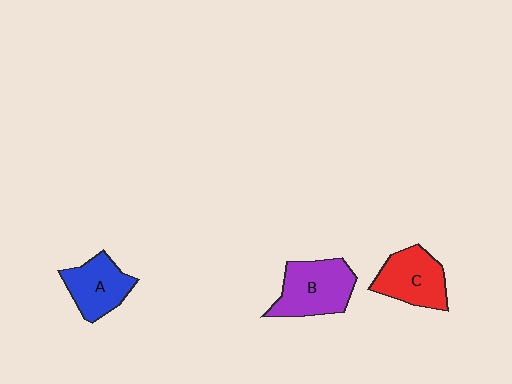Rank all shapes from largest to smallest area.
From largest to smallest: B (purple), C (red), A (blue).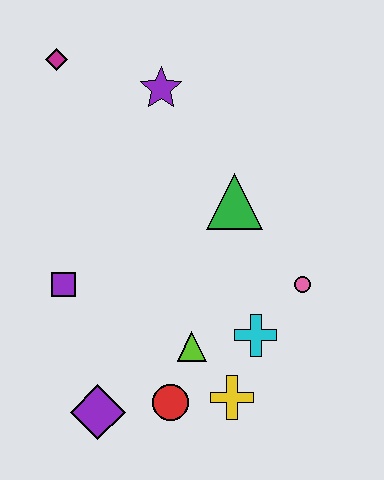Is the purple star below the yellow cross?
No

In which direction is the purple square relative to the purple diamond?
The purple square is above the purple diamond.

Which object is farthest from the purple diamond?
The magenta diamond is farthest from the purple diamond.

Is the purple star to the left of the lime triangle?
Yes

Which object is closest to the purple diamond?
The red circle is closest to the purple diamond.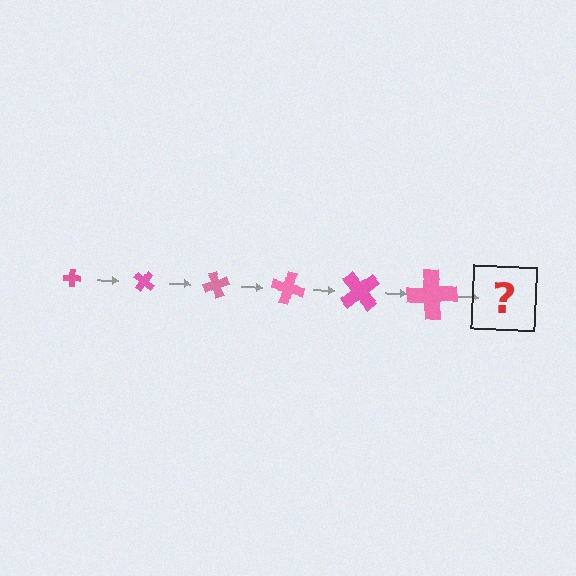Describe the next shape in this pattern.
It should be a cross, larger than the previous one and rotated 210 degrees from the start.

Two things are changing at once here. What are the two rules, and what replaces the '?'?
The two rules are that the cross grows larger each step and it rotates 35 degrees each step. The '?' should be a cross, larger than the previous one and rotated 210 degrees from the start.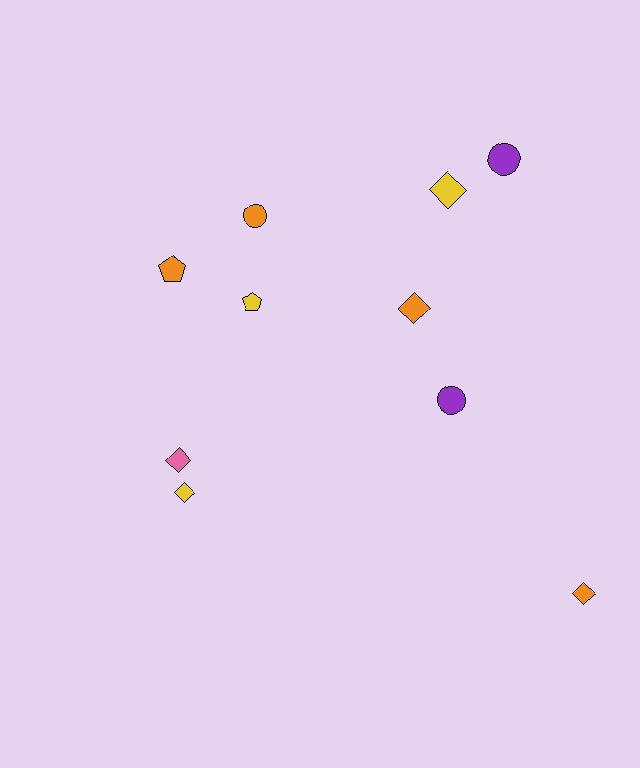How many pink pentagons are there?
There are no pink pentagons.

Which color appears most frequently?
Orange, with 4 objects.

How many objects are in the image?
There are 10 objects.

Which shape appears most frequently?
Diamond, with 5 objects.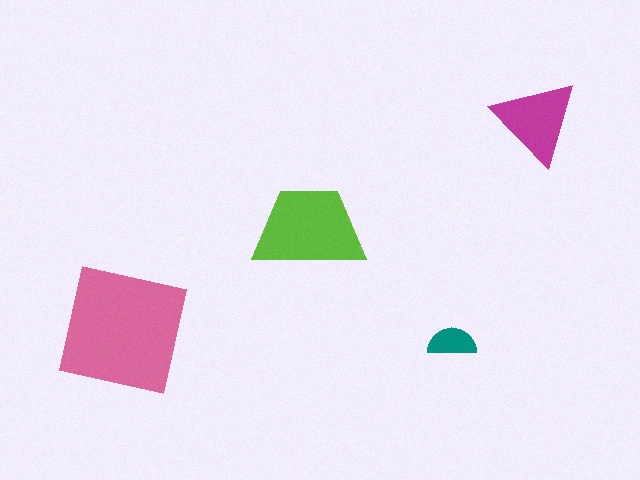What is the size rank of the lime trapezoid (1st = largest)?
2nd.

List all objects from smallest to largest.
The teal semicircle, the magenta triangle, the lime trapezoid, the pink square.